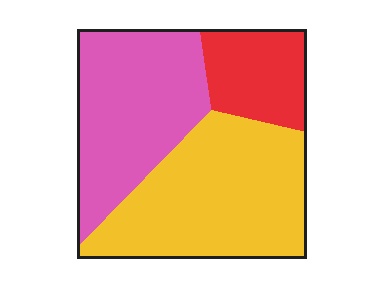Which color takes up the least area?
Red, at roughly 20%.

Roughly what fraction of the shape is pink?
Pink covers 37% of the shape.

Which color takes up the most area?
Yellow, at roughly 45%.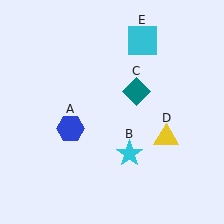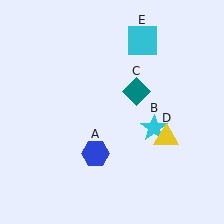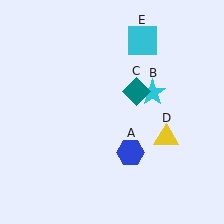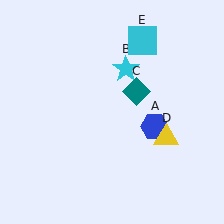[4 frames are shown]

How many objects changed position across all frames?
2 objects changed position: blue hexagon (object A), cyan star (object B).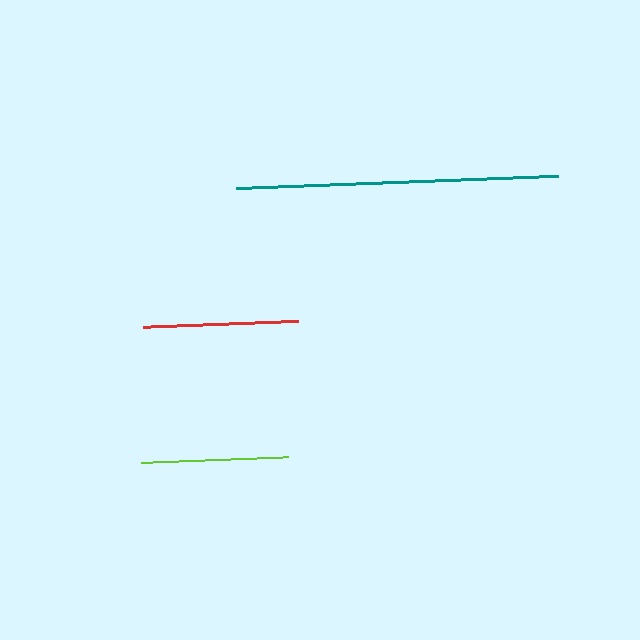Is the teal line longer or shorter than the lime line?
The teal line is longer than the lime line.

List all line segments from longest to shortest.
From longest to shortest: teal, red, lime.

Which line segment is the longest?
The teal line is the longest at approximately 322 pixels.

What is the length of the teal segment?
The teal segment is approximately 322 pixels long.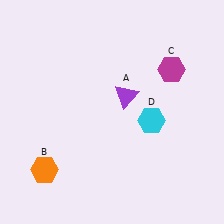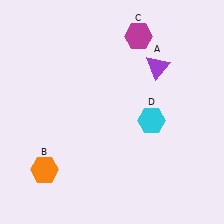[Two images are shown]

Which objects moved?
The objects that moved are: the purple triangle (A), the magenta hexagon (C).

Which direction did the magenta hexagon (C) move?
The magenta hexagon (C) moved left.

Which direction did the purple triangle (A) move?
The purple triangle (A) moved right.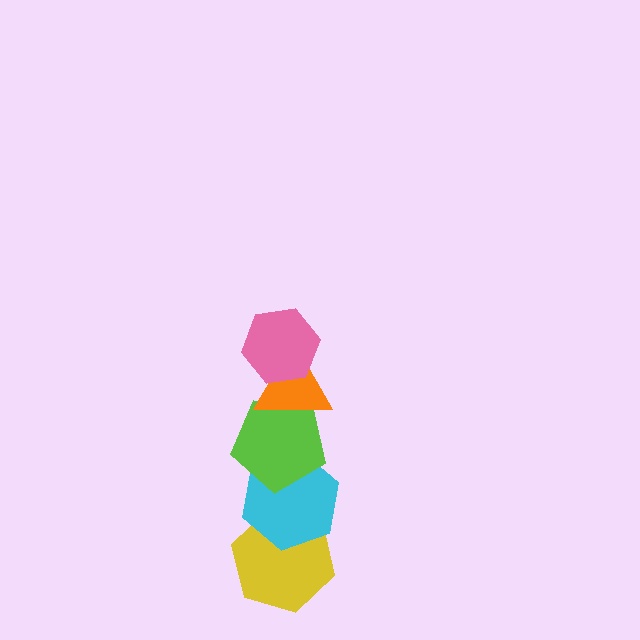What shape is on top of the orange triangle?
The pink hexagon is on top of the orange triangle.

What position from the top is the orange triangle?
The orange triangle is 2nd from the top.